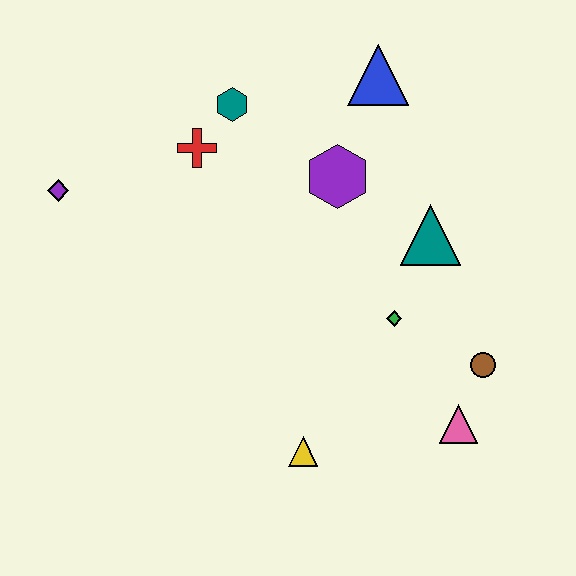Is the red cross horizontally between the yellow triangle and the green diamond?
No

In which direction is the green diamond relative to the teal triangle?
The green diamond is below the teal triangle.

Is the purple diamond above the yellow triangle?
Yes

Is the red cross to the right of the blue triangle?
No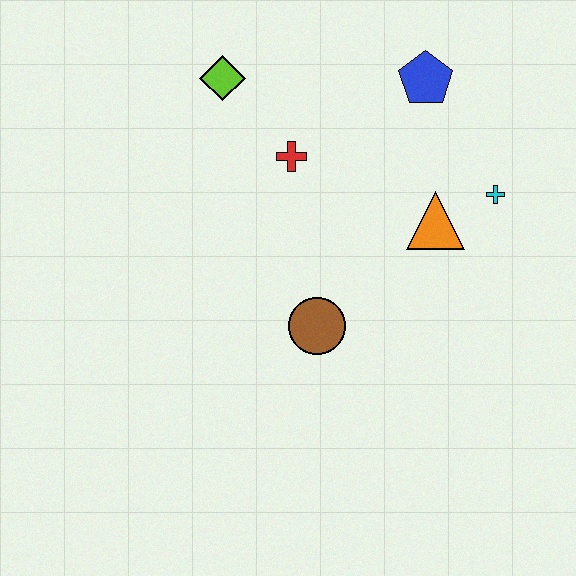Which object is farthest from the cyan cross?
The lime diamond is farthest from the cyan cross.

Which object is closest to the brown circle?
The orange triangle is closest to the brown circle.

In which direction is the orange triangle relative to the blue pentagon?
The orange triangle is below the blue pentagon.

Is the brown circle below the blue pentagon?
Yes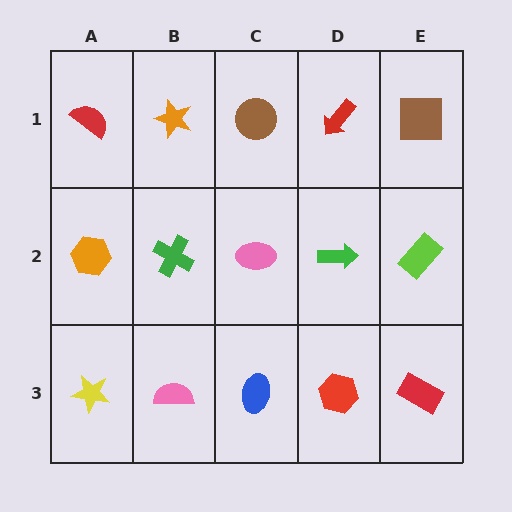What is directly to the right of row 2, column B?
A pink ellipse.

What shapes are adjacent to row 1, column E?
A lime rectangle (row 2, column E), a red arrow (row 1, column D).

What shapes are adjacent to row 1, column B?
A green cross (row 2, column B), a red semicircle (row 1, column A), a brown circle (row 1, column C).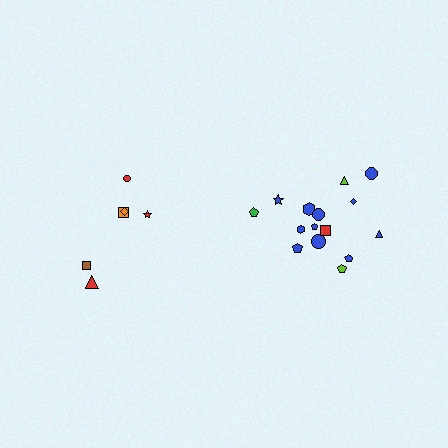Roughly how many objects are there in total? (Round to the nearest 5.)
Roughly 20 objects in total.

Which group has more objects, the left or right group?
The right group.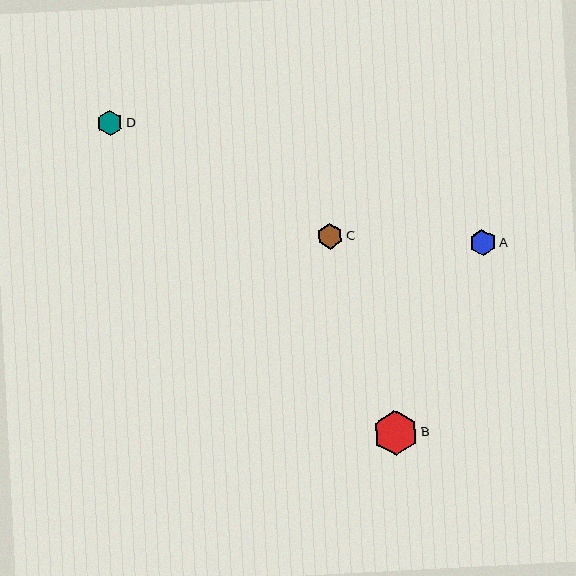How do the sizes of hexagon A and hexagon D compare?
Hexagon A and hexagon D are approximately the same size.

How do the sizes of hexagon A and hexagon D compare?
Hexagon A and hexagon D are approximately the same size.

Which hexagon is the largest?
Hexagon B is the largest with a size of approximately 45 pixels.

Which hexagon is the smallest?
Hexagon C is the smallest with a size of approximately 25 pixels.